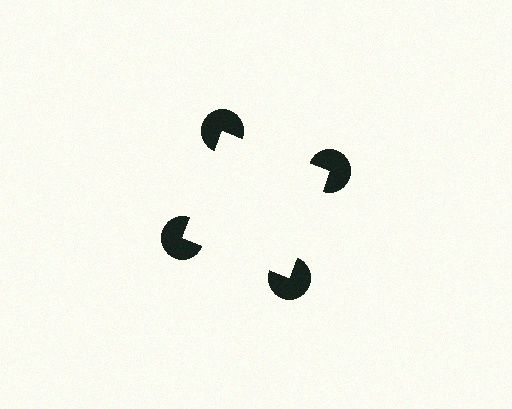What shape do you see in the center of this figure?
An illusory square — its edges are inferred from the aligned wedge cuts in the pac-man discs, not physically drawn.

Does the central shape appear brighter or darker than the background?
It typically appears slightly brighter than the background, even though no actual brightness change is drawn.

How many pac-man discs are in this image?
There are 4 — one at each vertex of the illusory square.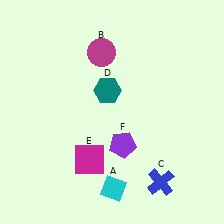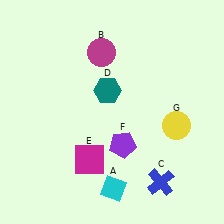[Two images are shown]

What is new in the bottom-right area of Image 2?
A yellow circle (G) was added in the bottom-right area of Image 2.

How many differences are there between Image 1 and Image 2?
There is 1 difference between the two images.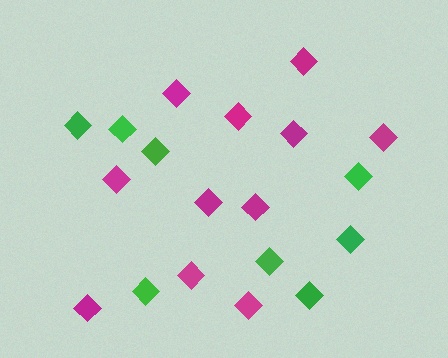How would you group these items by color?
There are 2 groups: one group of magenta diamonds (11) and one group of green diamonds (8).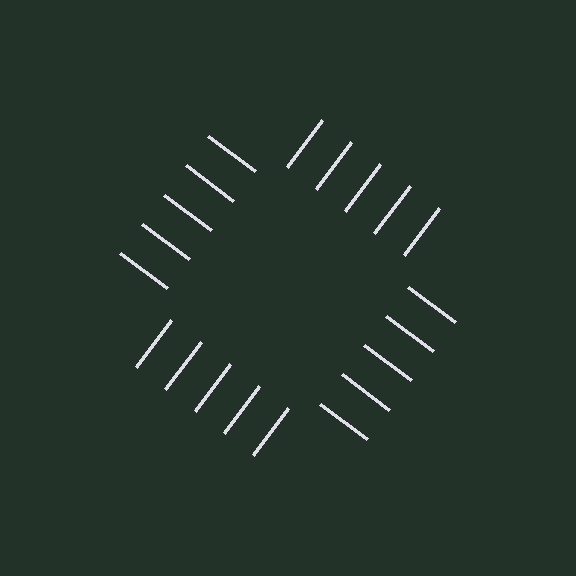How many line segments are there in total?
20 — 5 along each of the 4 edges.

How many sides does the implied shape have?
4 sides — the line-ends trace a square.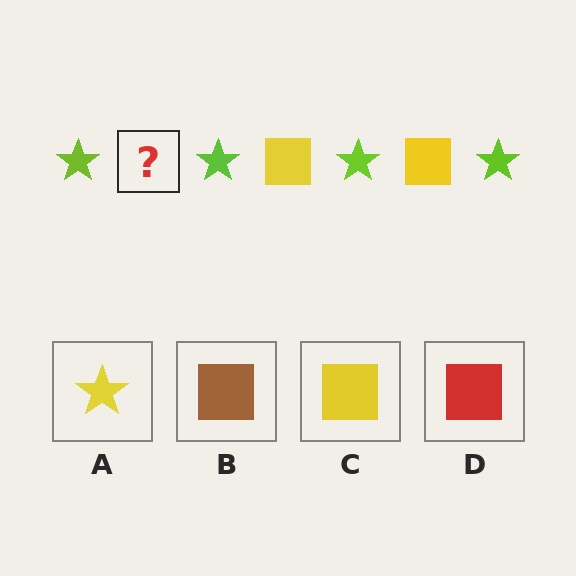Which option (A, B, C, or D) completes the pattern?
C.